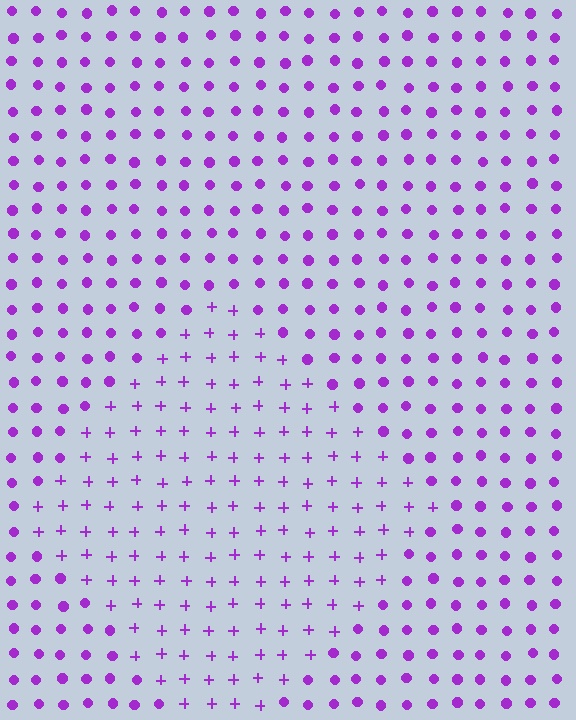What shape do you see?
I see a diamond.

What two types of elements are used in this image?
The image uses plus signs inside the diamond region and circles outside it.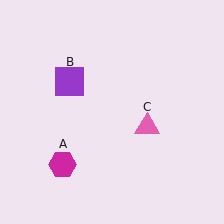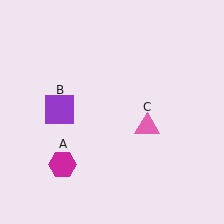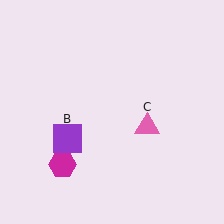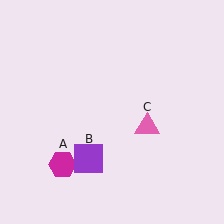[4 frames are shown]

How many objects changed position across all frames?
1 object changed position: purple square (object B).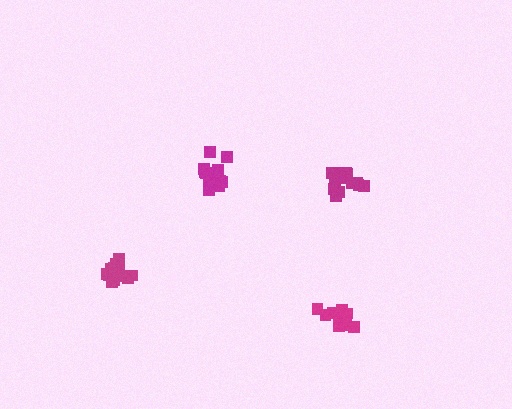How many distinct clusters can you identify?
There are 4 distinct clusters.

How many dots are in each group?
Group 1: 12 dots, Group 2: 16 dots, Group 3: 12 dots, Group 4: 16 dots (56 total).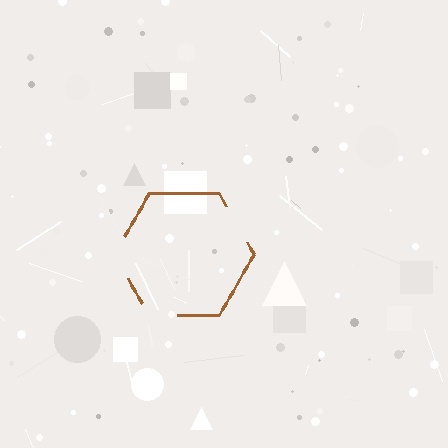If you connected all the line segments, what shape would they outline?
They would outline a hexagon.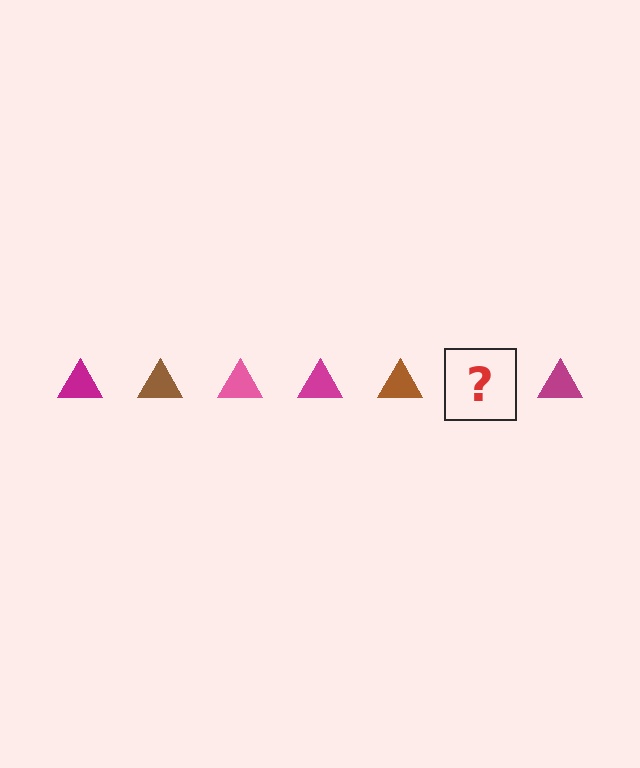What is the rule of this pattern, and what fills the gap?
The rule is that the pattern cycles through magenta, brown, pink triangles. The gap should be filled with a pink triangle.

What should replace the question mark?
The question mark should be replaced with a pink triangle.